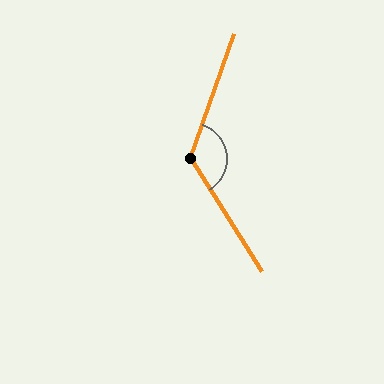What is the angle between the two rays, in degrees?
Approximately 128 degrees.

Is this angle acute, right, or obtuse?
It is obtuse.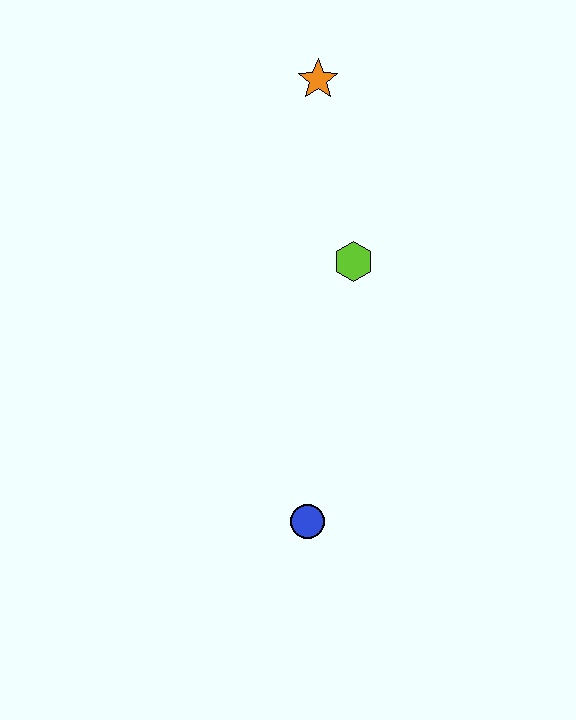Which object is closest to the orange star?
The lime hexagon is closest to the orange star.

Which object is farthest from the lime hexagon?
The blue circle is farthest from the lime hexagon.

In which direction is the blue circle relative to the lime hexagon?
The blue circle is below the lime hexagon.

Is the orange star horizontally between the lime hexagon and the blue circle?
Yes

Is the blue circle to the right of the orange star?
No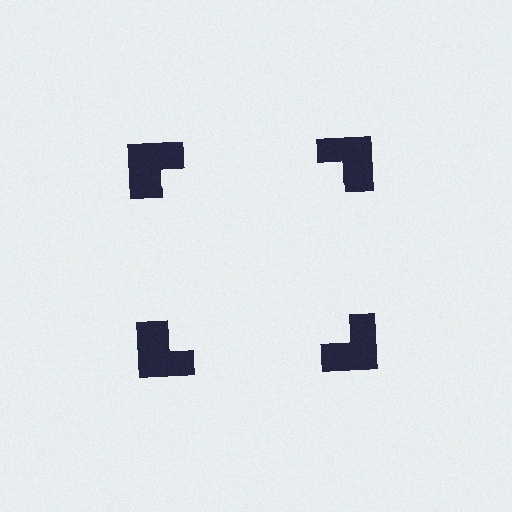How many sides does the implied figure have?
4 sides.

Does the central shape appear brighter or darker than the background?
It typically appears slightly brighter than the background, even though no actual brightness change is drawn.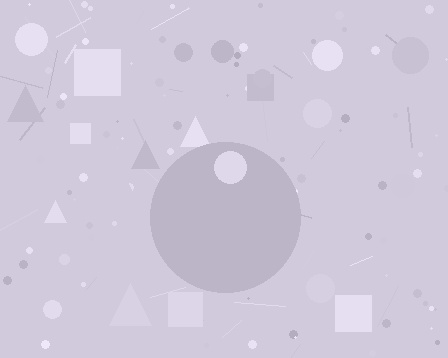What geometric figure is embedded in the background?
A circle is embedded in the background.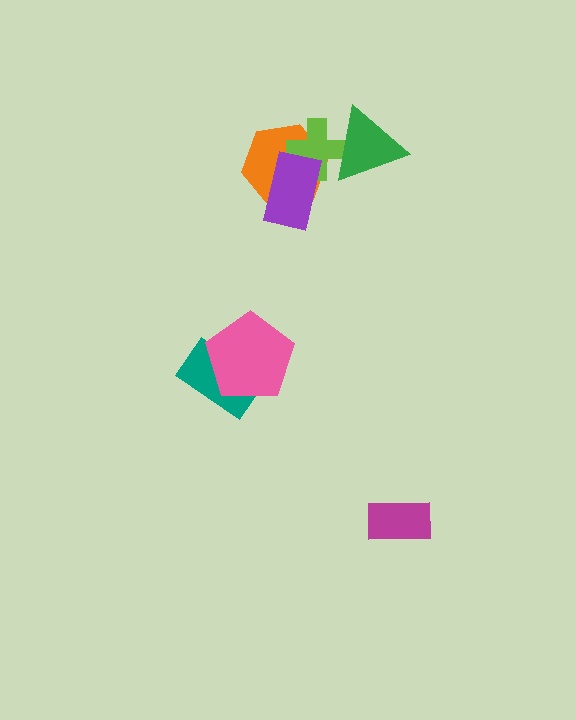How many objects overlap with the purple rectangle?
2 objects overlap with the purple rectangle.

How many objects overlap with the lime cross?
3 objects overlap with the lime cross.